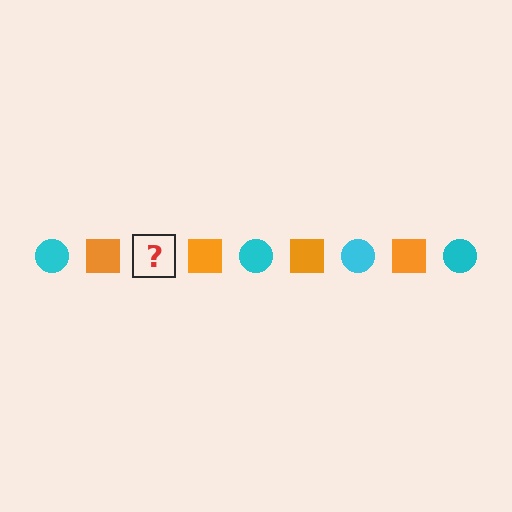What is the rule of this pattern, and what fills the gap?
The rule is that the pattern alternates between cyan circle and orange square. The gap should be filled with a cyan circle.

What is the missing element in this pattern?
The missing element is a cyan circle.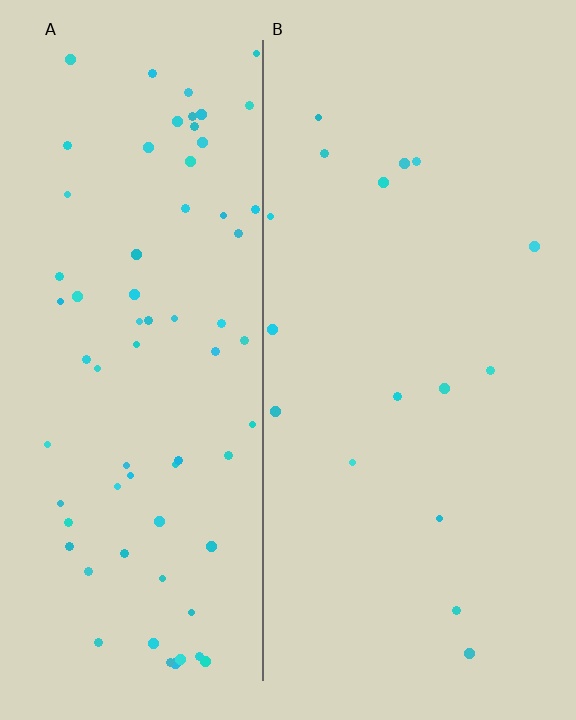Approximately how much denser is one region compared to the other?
Approximately 4.3× — region A over region B.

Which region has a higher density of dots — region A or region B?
A (the left).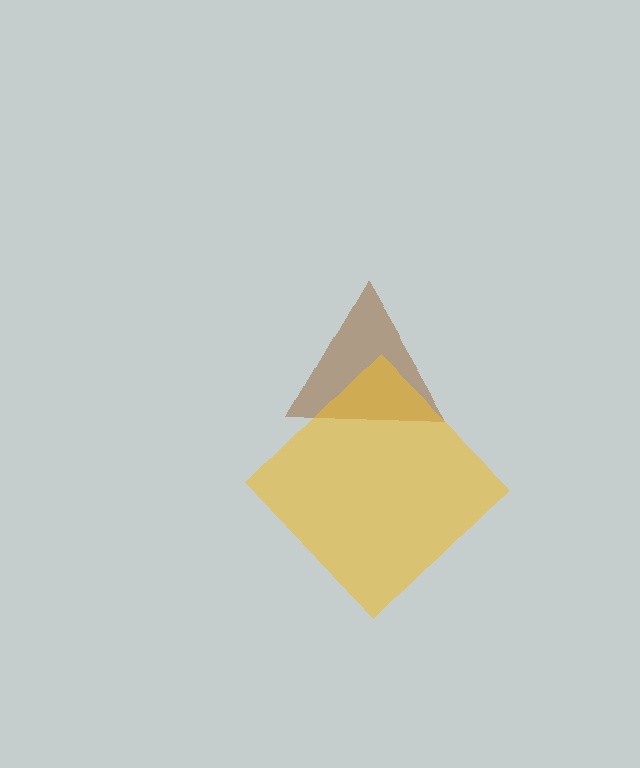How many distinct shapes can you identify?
There are 2 distinct shapes: a brown triangle, a yellow diamond.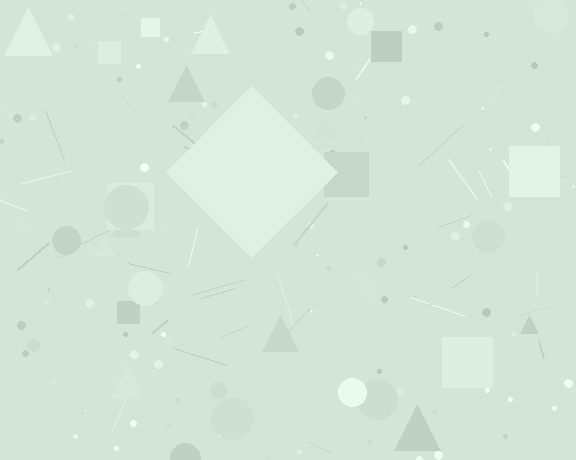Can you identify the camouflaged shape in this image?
The camouflaged shape is a diamond.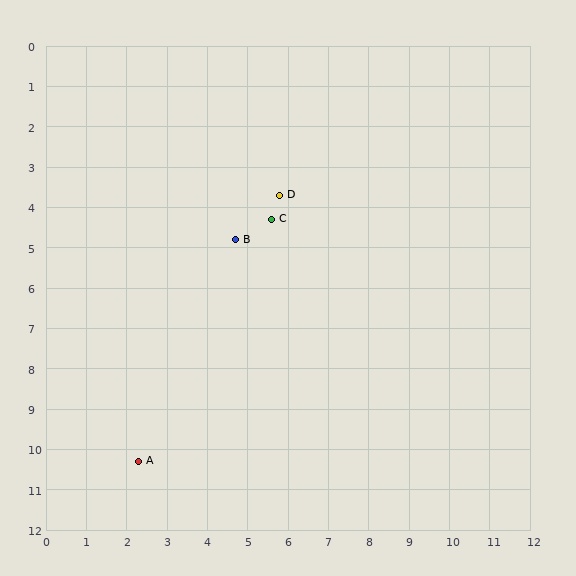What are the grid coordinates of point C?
Point C is at approximately (5.6, 4.3).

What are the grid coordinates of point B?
Point B is at approximately (4.7, 4.8).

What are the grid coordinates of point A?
Point A is at approximately (2.3, 10.3).